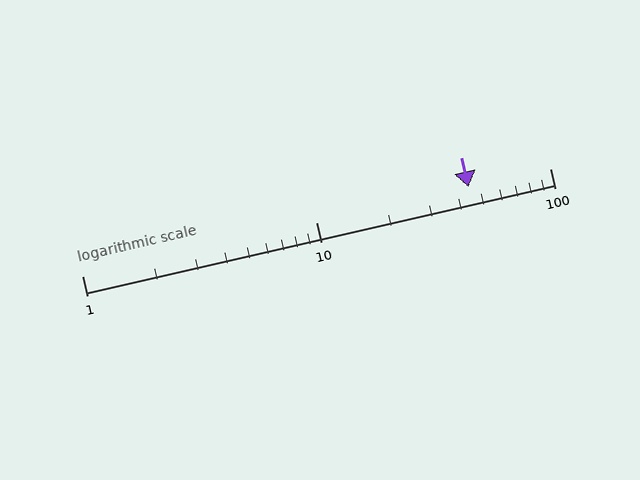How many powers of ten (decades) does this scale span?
The scale spans 2 decades, from 1 to 100.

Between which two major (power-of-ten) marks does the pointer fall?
The pointer is between 10 and 100.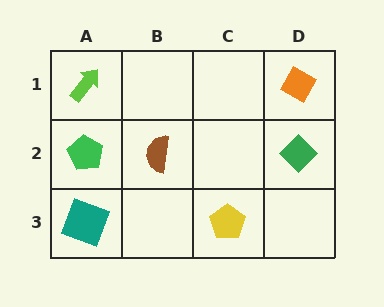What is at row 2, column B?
A brown semicircle.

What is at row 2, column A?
A green pentagon.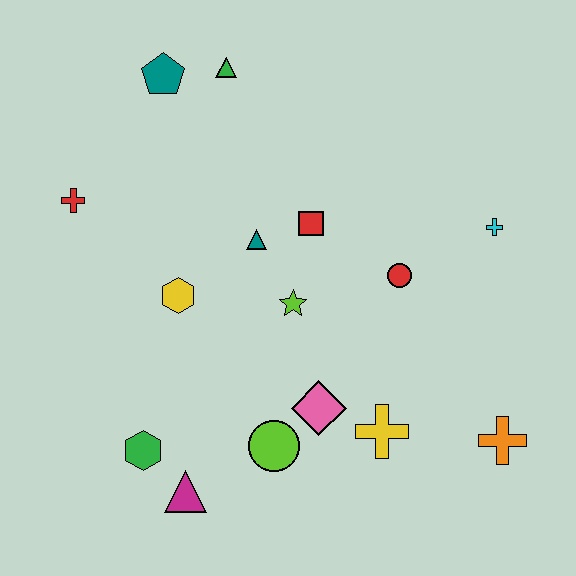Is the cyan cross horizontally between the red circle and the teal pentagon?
No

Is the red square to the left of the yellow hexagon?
No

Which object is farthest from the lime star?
The teal pentagon is farthest from the lime star.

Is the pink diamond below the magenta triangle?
No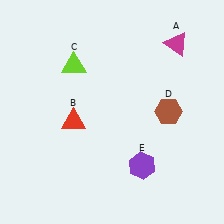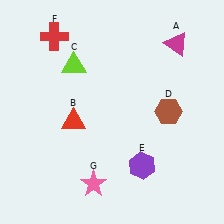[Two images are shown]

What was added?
A red cross (F), a pink star (G) were added in Image 2.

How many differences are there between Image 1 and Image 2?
There are 2 differences between the two images.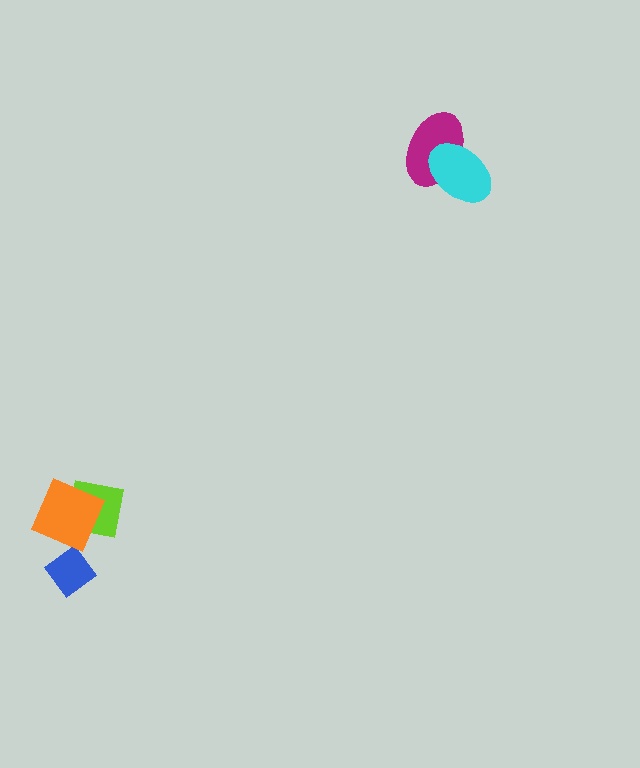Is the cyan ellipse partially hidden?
No, no other shape covers it.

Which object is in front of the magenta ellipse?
The cyan ellipse is in front of the magenta ellipse.